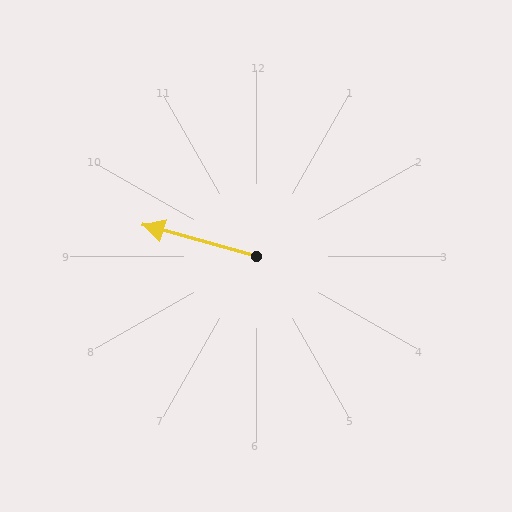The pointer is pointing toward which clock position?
Roughly 10 o'clock.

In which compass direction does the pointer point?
West.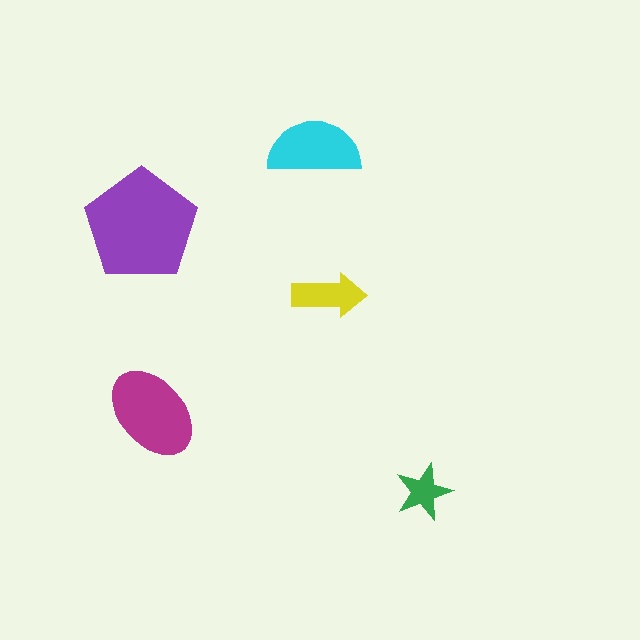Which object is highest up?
The cyan semicircle is topmost.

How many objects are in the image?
There are 5 objects in the image.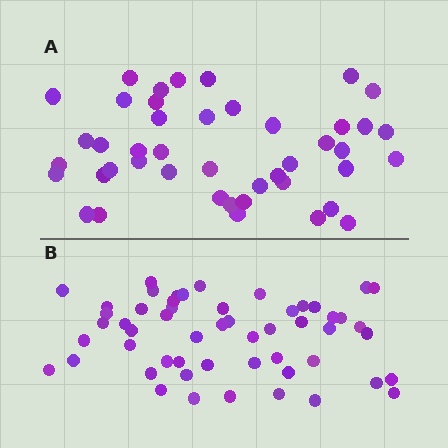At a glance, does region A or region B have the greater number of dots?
Region B (the bottom region) has more dots.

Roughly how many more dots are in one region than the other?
Region B has roughly 10 or so more dots than region A.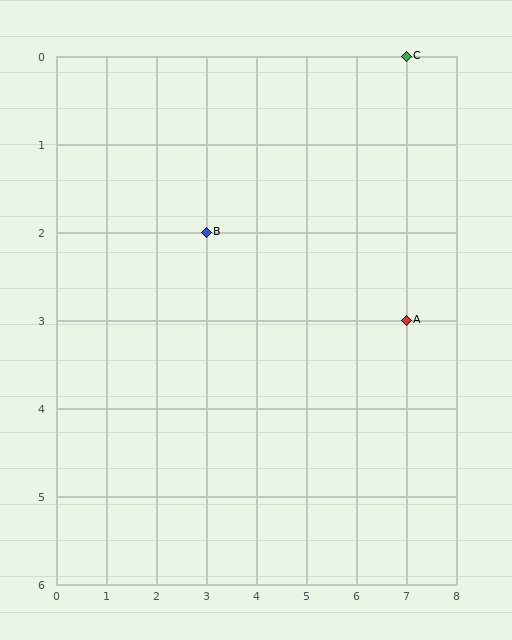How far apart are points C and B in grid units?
Points C and B are 4 columns and 2 rows apart (about 4.5 grid units diagonally).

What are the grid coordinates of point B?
Point B is at grid coordinates (3, 2).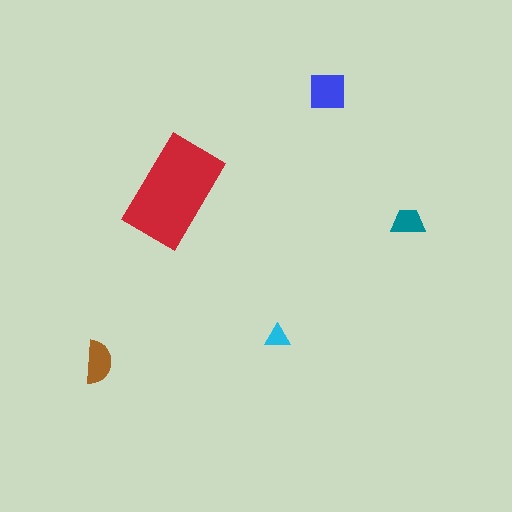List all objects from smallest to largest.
The cyan triangle, the teal trapezoid, the brown semicircle, the blue square, the red rectangle.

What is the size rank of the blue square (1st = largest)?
2nd.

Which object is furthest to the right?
The teal trapezoid is rightmost.